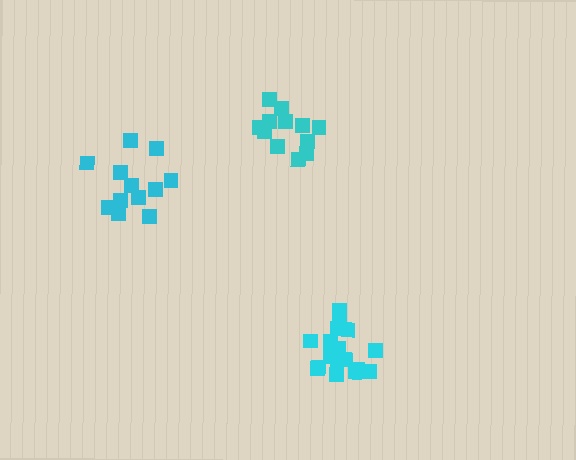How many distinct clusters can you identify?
There are 3 distinct clusters.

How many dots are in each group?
Group 1: 12 dots, Group 2: 17 dots, Group 3: 12 dots (41 total).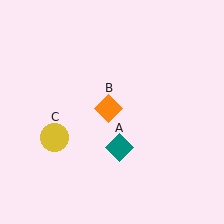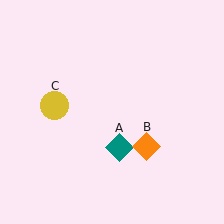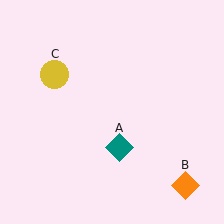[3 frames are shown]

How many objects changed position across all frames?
2 objects changed position: orange diamond (object B), yellow circle (object C).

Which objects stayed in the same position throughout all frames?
Teal diamond (object A) remained stationary.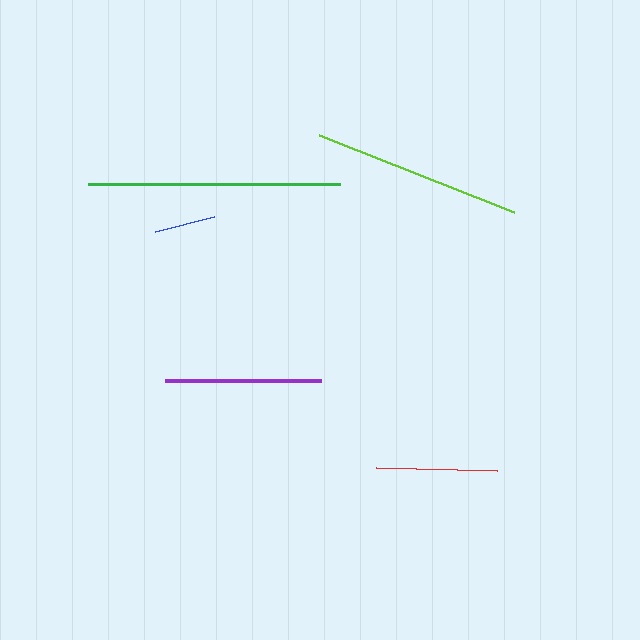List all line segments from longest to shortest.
From longest to shortest: green, lime, purple, red, blue.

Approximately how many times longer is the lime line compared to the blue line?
The lime line is approximately 3.5 times the length of the blue line.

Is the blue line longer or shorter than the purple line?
The purple line is longer than the blue line.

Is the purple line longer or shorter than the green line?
The green line is longer than the purple line.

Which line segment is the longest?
The green line is the longest at approximately 253 pixels.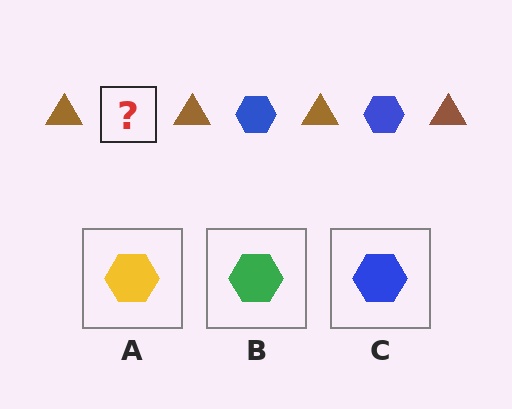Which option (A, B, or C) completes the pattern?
C.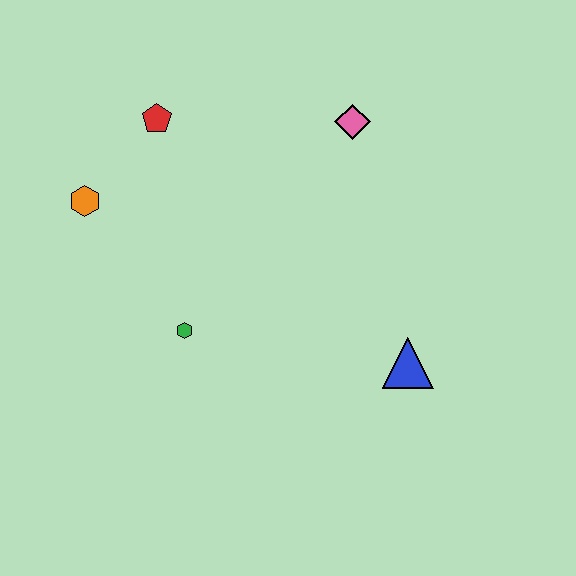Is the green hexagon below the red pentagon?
Yes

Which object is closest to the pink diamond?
The red pentagon is closest to the pink diamond.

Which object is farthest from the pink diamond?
The orange hexagon is farthest from the pink diamond.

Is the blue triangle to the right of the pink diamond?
Yes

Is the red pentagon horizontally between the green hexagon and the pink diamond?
No